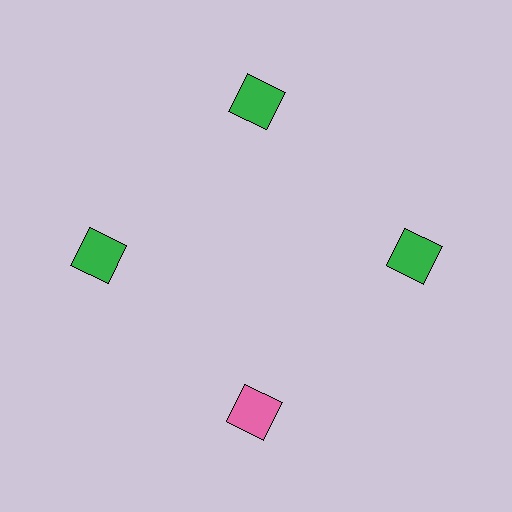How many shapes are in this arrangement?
There are 4 shapes arranged in a ring pattern.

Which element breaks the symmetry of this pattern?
The pink square at roughly the 6 o'clock position breaks the symmetry. All other shapes are green squares.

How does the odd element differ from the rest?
It has a different color: pink instead of green.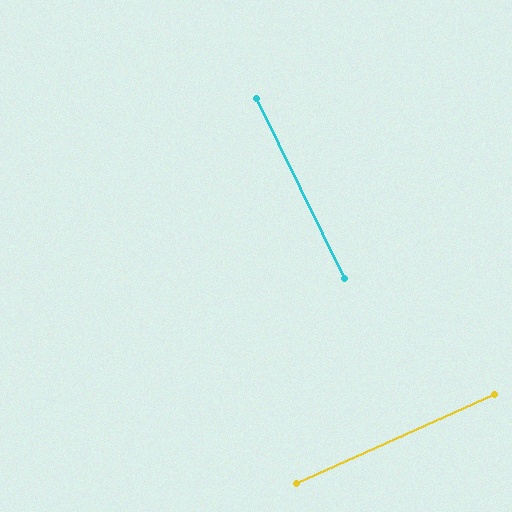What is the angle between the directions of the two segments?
Approximately 88 degrees.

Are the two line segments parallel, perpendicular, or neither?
Perpendicular — they meet at approximately 88°.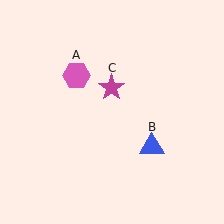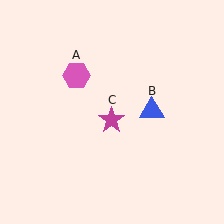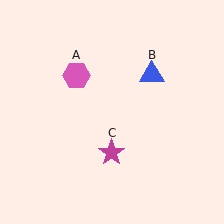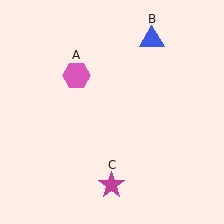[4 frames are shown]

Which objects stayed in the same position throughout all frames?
Pink hexagon (object A) remained stationary.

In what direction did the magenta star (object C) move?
The magenta star (object C) moved down.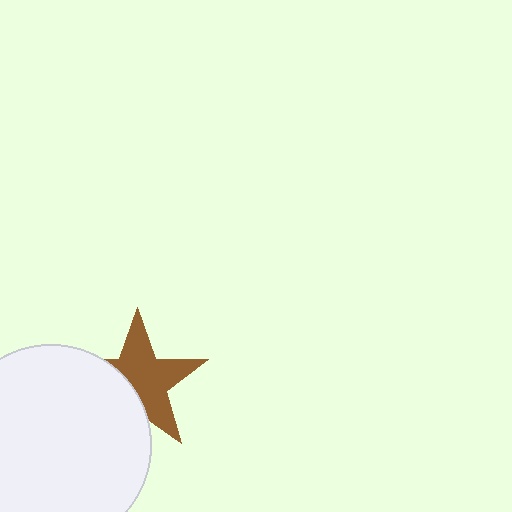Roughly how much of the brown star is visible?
About half of it is visible (roughly 63%).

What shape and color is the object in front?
The object in front is a white circle.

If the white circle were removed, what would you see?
You would see the complete brown star.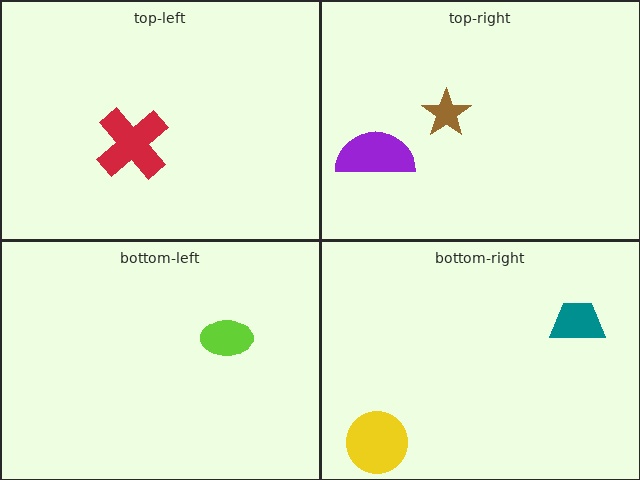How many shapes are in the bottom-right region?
2.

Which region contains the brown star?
The top-right region.